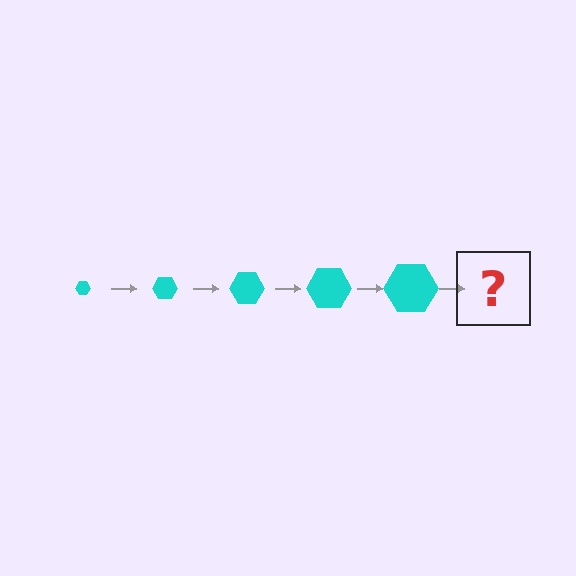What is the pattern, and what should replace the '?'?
The pattern is that the hexagon gets progressively larger each step. The '?' should be a cyan hexagon, larger than the previous one.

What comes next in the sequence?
The next element should be a cyan hexagon, larger than the previous one.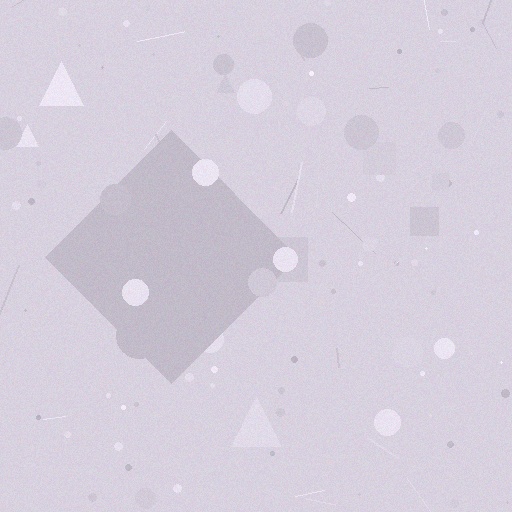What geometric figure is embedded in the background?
A diamond is embedded in the background.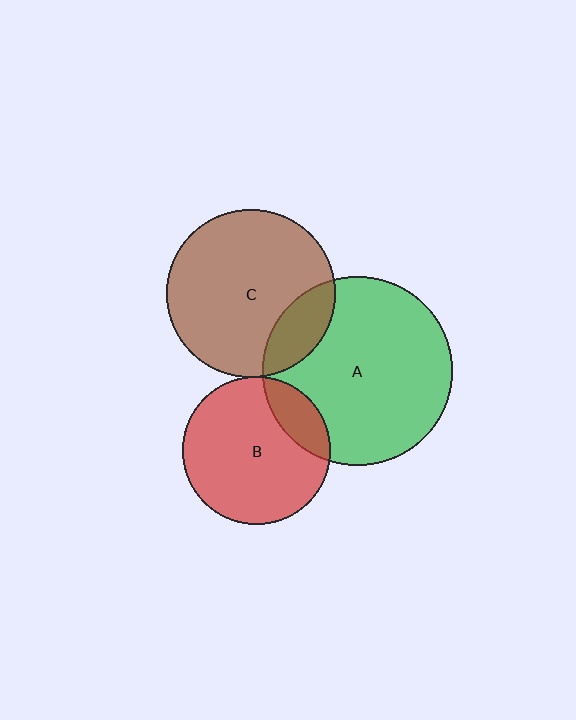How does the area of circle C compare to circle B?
Approximately 1.3 times.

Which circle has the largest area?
Circle A (green).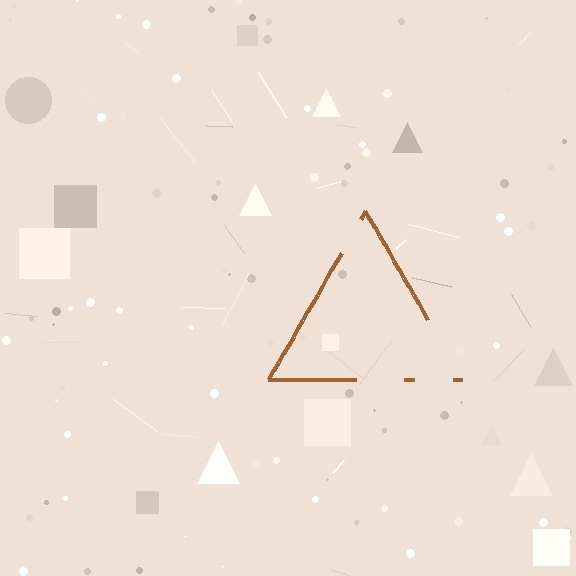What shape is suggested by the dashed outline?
The dashed outline suggests a triangle.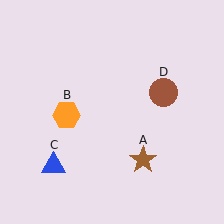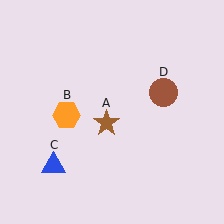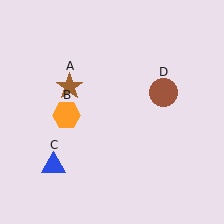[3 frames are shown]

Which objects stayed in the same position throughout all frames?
Orange hexagon (object B) and blue triangle (object C) and brown circle (object D) remained stationary.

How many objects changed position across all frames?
1 object changed position: brown star (object A).